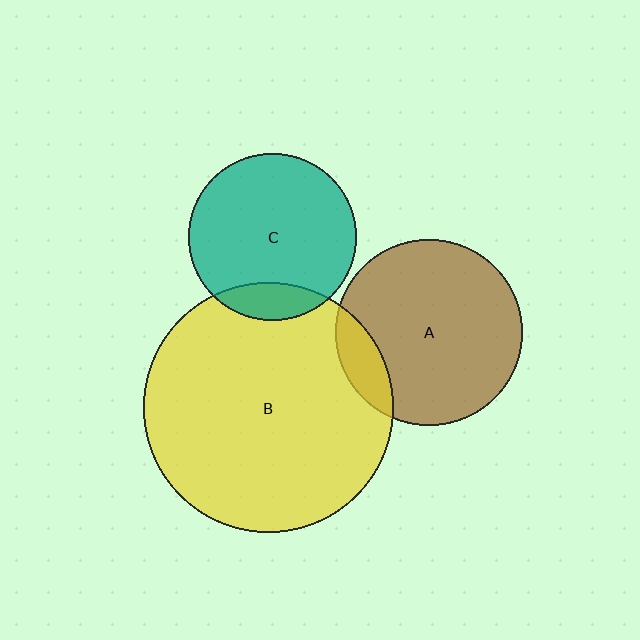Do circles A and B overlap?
Yes.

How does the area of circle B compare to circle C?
Approximately 2.2 times.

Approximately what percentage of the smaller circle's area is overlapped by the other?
Approximately 15%.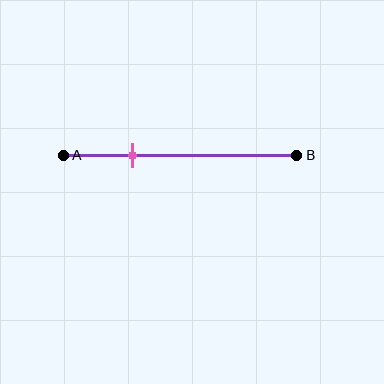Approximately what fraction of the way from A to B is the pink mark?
The pink mark is approximately 30% of the way from A to B.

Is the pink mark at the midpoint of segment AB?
No, the mark is at about 30% from A, not at the 50% midpoint.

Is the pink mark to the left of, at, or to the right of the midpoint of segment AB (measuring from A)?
The pink mark is to the left of the midpoint of segment AB.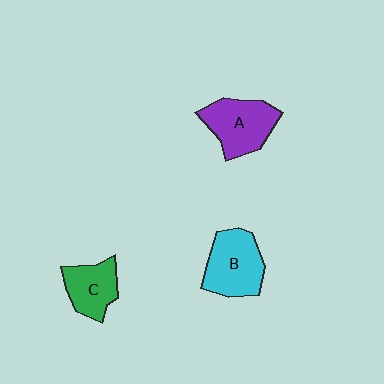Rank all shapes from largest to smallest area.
From largest to smallest: B (cyan), A (purple), C (green).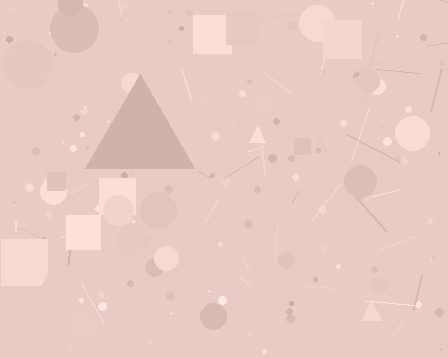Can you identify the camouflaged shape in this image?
The camouflaged shape is a triangle.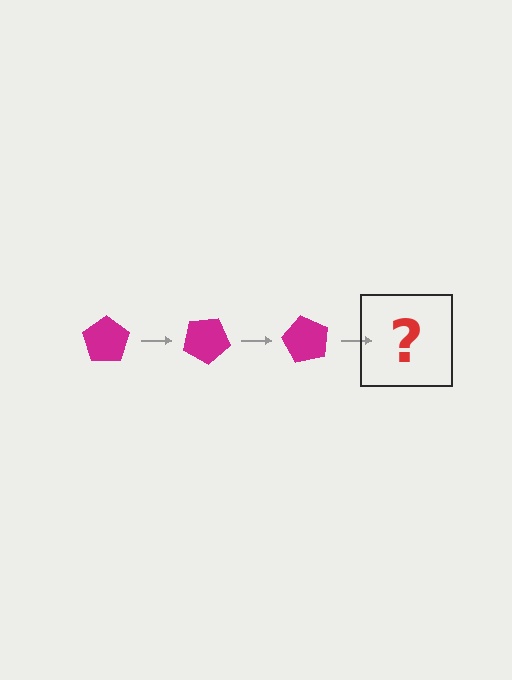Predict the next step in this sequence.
The next step is a magenta pentagon rotated 90 degrees.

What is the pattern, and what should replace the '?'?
The pattern is that the pentagon rotates 30 degrees each step. The '?' should be a magenta pentagon rotated 90 degrees.